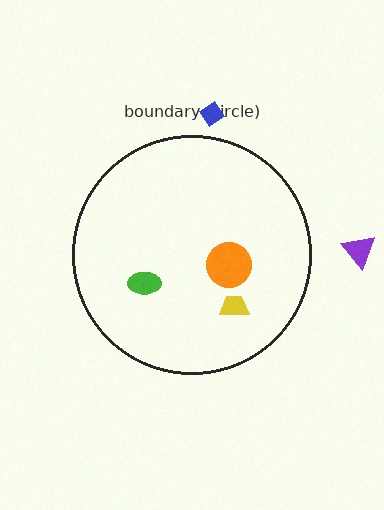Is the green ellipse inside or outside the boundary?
Inside.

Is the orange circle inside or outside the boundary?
Inside.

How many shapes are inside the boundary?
3 inside, 2 outside.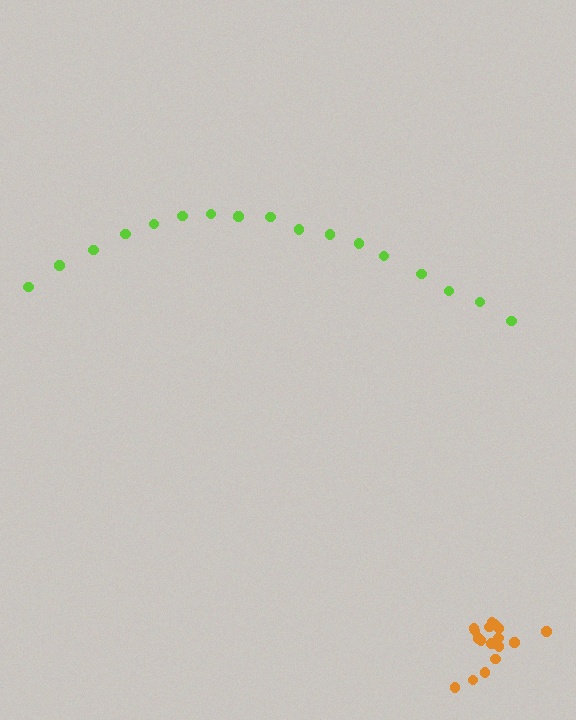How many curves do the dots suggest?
There are 2 distinct paths.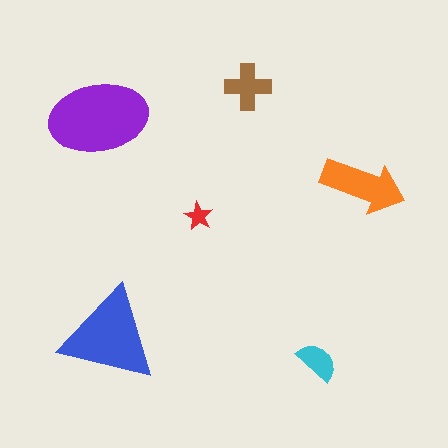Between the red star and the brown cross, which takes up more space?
The brown cross.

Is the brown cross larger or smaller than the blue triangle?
Smaller.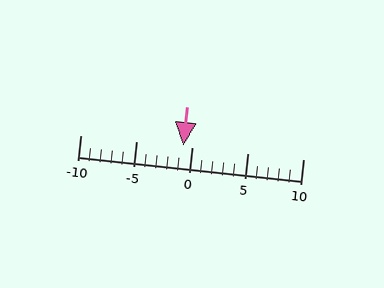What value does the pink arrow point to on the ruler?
The pink arrow points to approximately -1.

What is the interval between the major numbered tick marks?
The major tick marks are spaced 5 units apart.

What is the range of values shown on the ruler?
The ruler shows values from -10 to 10.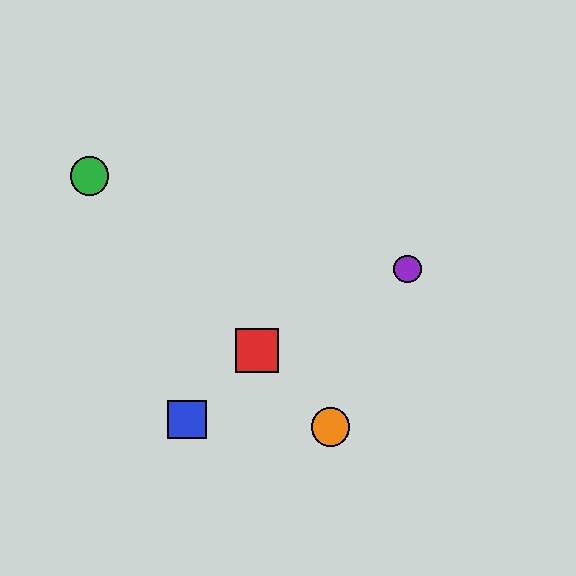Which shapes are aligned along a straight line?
The red square, the green circle, the yellow circle, the orange circle are aligned along a straight line.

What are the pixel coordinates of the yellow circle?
The yellow circle is at (335, 432).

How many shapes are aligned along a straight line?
4 shapes (the red square, the green circle, the yellow circle, the orange circle) are aligned along a straight line.